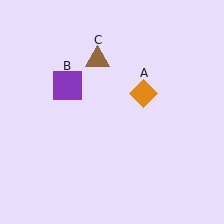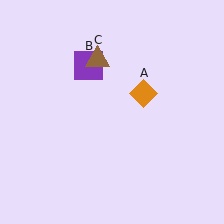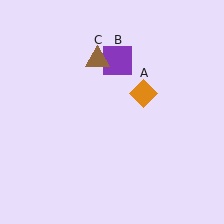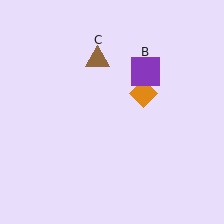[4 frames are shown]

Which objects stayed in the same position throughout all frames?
Orange diamond (object A) and brown triangle (object C) remained stationary.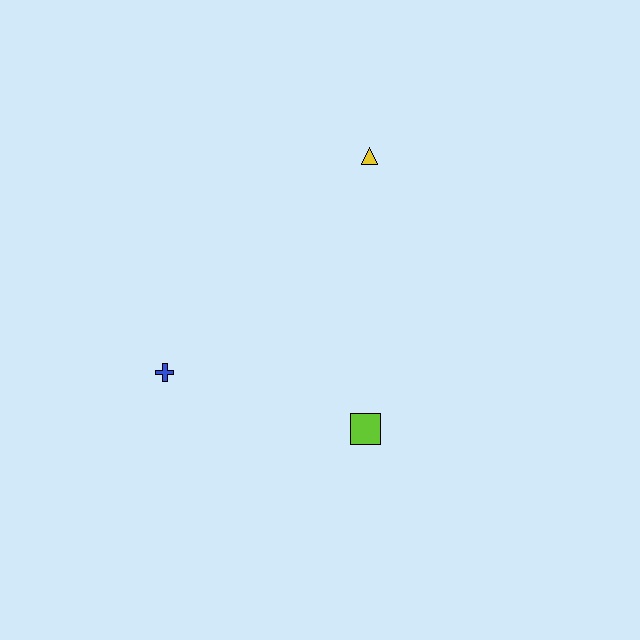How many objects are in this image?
There are 3 objects.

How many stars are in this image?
There are no stars.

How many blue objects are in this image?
There is 1 blue object.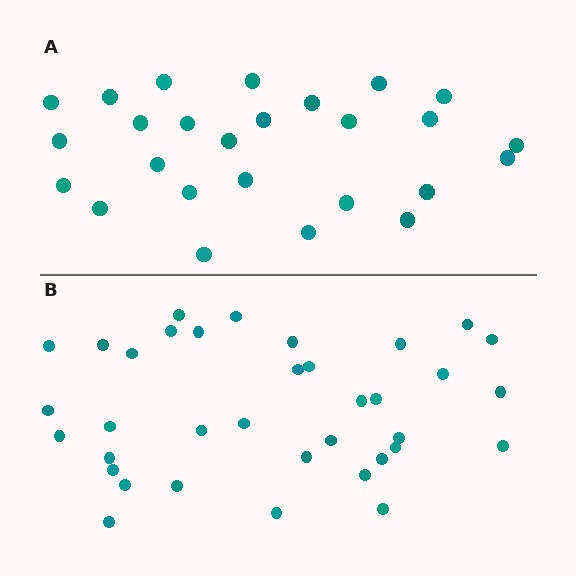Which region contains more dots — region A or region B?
Region B (the bottom region) has more dots.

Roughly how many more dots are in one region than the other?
Region B has roughly 10 or so more dots than region A.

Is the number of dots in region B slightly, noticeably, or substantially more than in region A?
Region B has noticeably more, but not dramatically so. The ratio is roughly 1.4 to 1.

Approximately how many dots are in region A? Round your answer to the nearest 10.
About 30 dots. (The exact count is 26, which rounds to 30.)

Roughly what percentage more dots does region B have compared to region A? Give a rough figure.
About 40% more.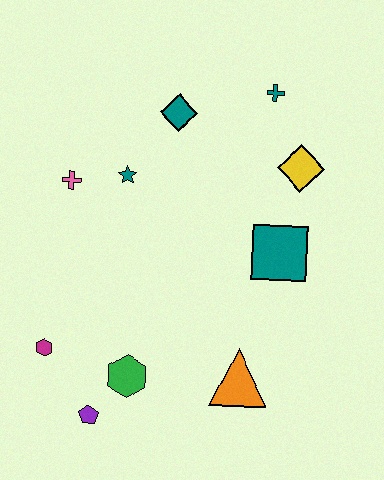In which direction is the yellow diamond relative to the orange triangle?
The yellow diamond is above the orange triangle.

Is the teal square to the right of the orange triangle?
Yes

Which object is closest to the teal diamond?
The teal star is closest to the teal diamond.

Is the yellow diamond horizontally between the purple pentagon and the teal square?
No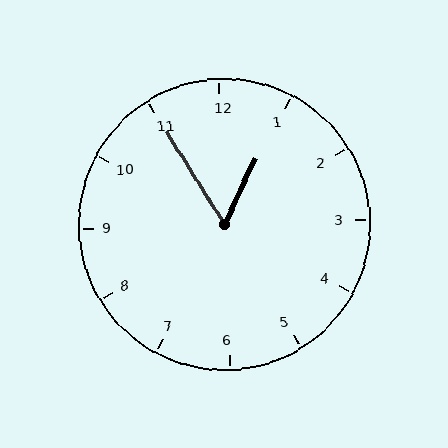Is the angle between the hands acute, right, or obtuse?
It is acute.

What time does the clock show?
12:55.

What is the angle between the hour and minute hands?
Approximately 58 degrees.